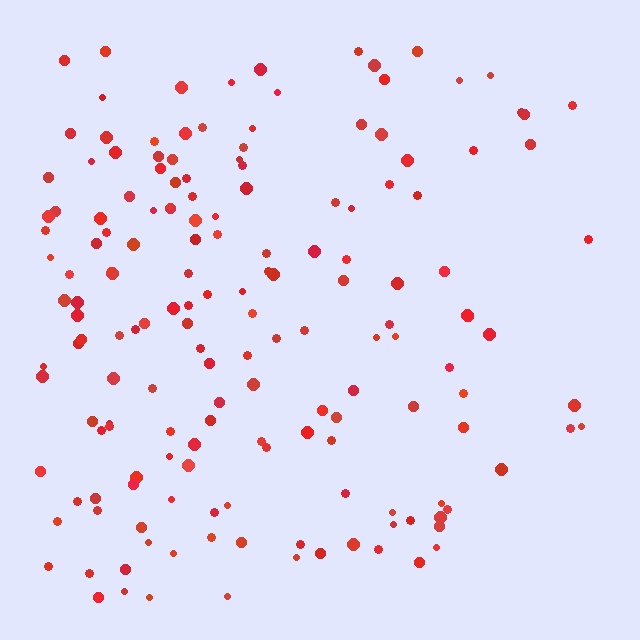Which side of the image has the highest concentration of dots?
The left.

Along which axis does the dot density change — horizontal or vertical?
Horizontal.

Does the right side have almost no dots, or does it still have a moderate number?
Still a moderate number, just noticeably fewer than the left.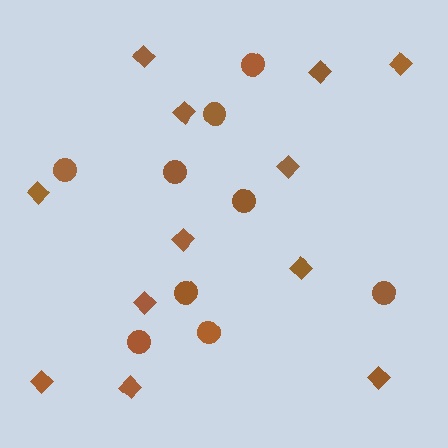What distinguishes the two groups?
There are 2 groups: one group of diamonds (12) and one group of circles (9).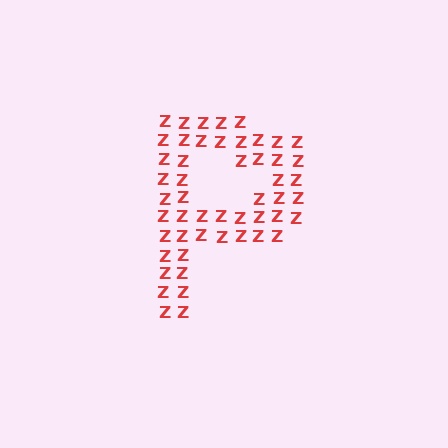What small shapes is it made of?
It is made of small letter Z's.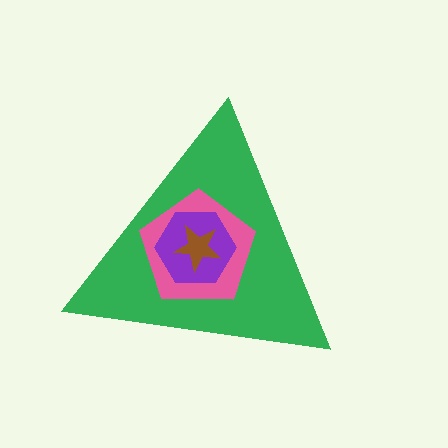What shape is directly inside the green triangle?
The pink pentagon.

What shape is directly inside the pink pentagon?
The purple hexagon.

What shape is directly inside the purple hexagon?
The brown star.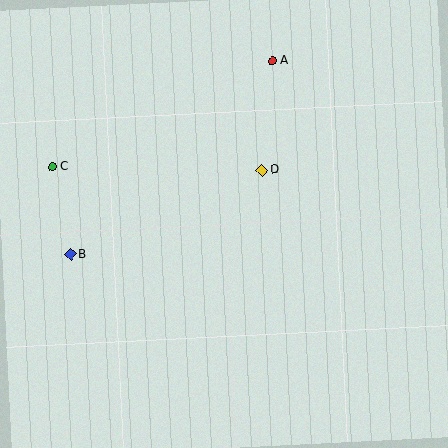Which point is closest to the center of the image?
Point D at (262, 170) is closest to the center.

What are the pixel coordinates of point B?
Point B is at (71, 254).